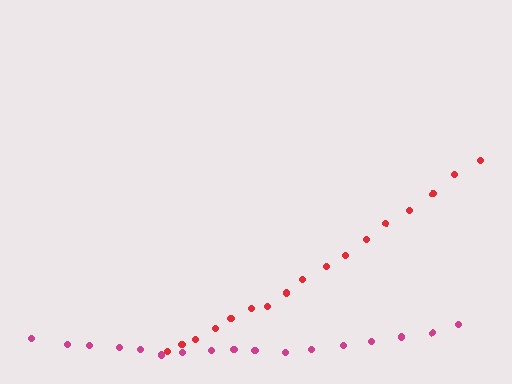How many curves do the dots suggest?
There are 2 distinct paths.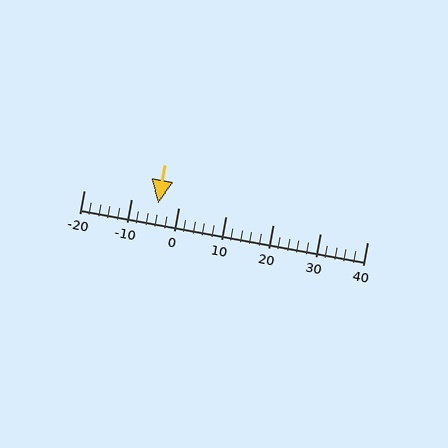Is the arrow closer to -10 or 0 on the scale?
The arrow is closer to 0.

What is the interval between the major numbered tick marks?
The major tick marks are spaced 10 units apart.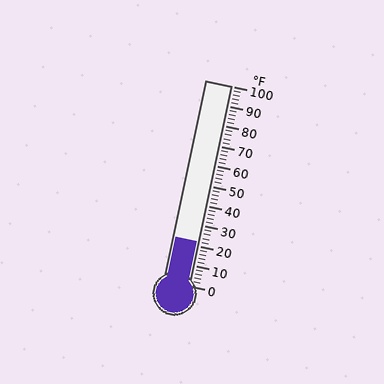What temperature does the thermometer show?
The thermometer shows approximately 22°F.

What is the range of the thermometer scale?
The thermometer scale ranges from 0°F to 100°F.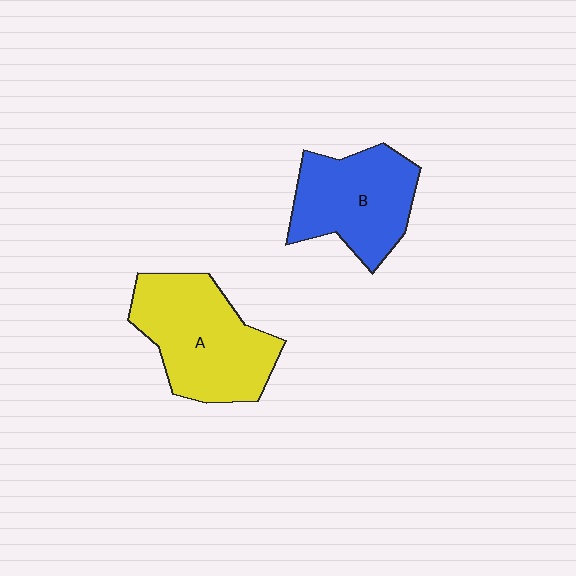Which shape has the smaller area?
Shape B (blue).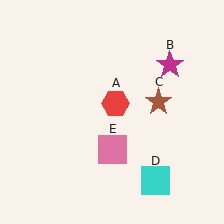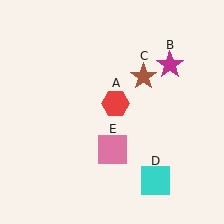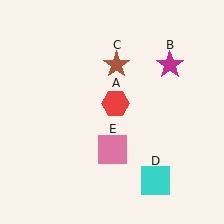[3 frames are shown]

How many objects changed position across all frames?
1 object changed position: brown star (object C).